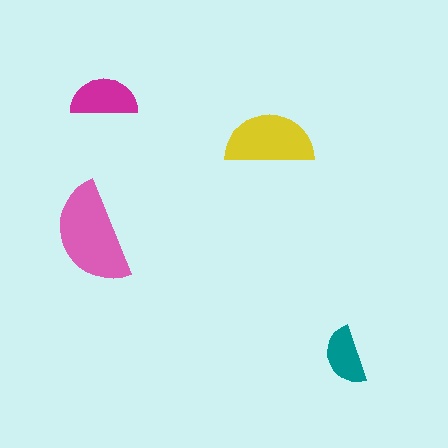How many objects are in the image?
There are 4 objects in the image.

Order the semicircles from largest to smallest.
the pink one, the yellow one, the magenta one, the teal one.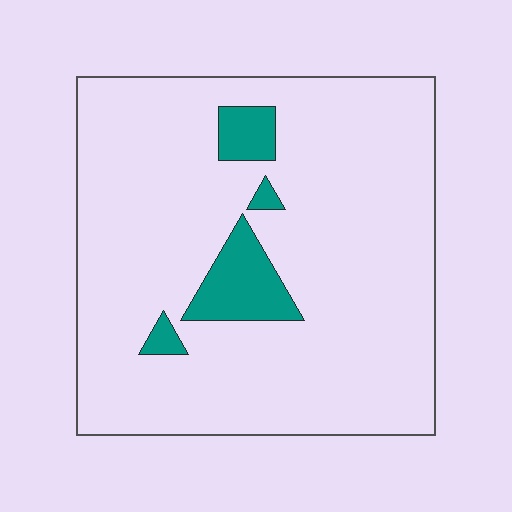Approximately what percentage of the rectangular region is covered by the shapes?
Approximately 10%.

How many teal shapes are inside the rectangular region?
4.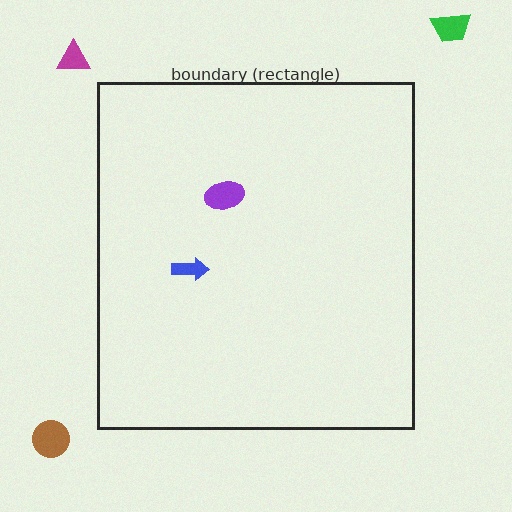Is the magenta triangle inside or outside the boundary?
Outside.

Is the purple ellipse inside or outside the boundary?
Inside.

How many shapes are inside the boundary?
2 inside, 3 outside.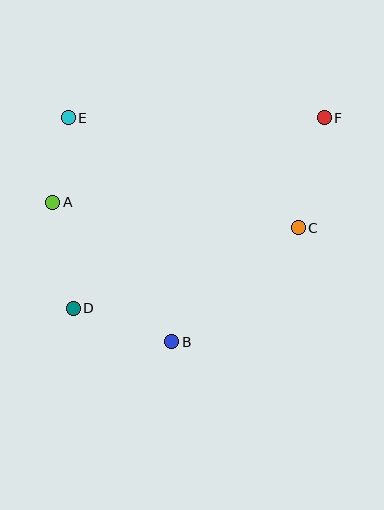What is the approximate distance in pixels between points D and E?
The distance between D and E is approximately 191 pixels.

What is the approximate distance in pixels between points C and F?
The distance between C and F is approximately 113 pixels.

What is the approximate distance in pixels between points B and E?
The distance between B and E is approximately 247 pixels.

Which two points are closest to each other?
Points A and E are closest to each other.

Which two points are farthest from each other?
Points D and F are farthest from each other.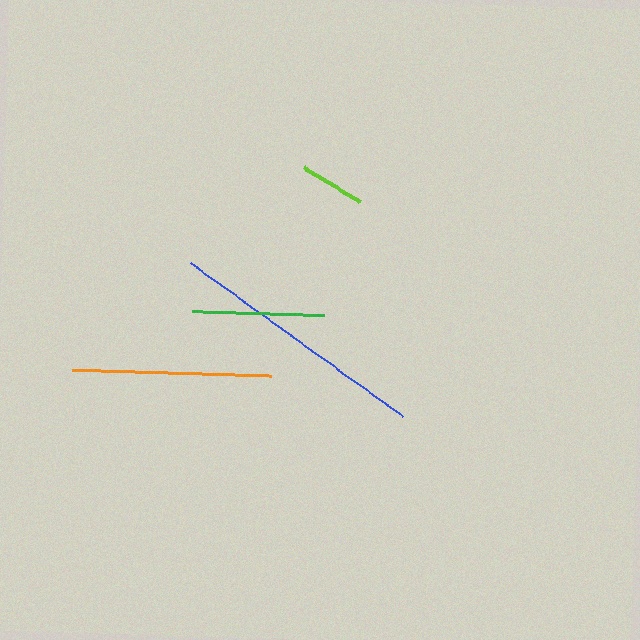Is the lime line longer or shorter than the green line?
The green line is longer than the lime line.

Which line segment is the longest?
The blue line is the longest at approximately 262 pixels.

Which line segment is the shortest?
The lime line is the shortest at approximately 67 pixels.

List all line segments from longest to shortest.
From longest to shortest: blue, orange, green, lime.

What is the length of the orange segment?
The orange segment is approximately 199 pixels long.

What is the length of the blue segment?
The blue segment is approximately 262 pixels long.